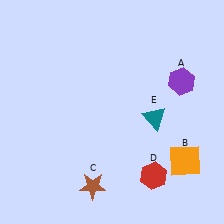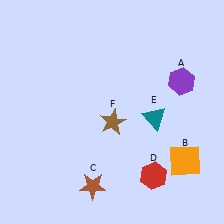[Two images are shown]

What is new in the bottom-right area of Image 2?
A brown star (F) was added in the bottom-right area of Image 2.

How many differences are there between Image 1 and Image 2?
There is 1 difference between the two images.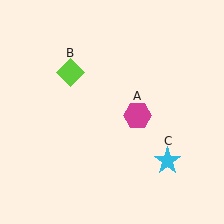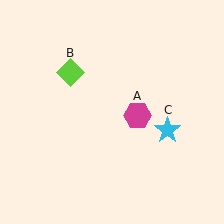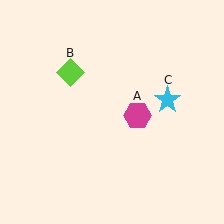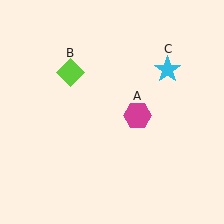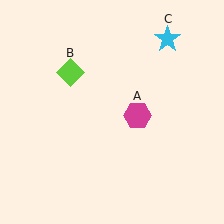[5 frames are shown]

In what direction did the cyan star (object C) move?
The cyan star (object C) moved up.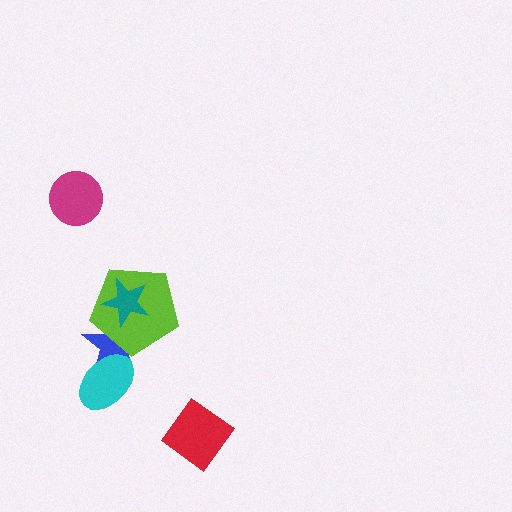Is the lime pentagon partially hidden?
Yes, it is partially covered by another shape.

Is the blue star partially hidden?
Yes, it is partially covered by another shape.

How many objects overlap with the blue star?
3 objects overlap with the blue star.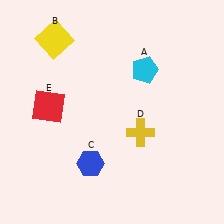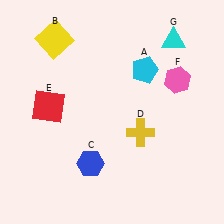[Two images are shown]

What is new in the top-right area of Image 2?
A pink hexagon (F) was added in the top-right area of Image 2.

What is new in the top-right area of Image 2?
A cyan triangle (G) was added in the top-right area of Image 2.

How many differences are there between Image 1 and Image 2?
There are 2 differences between the two images.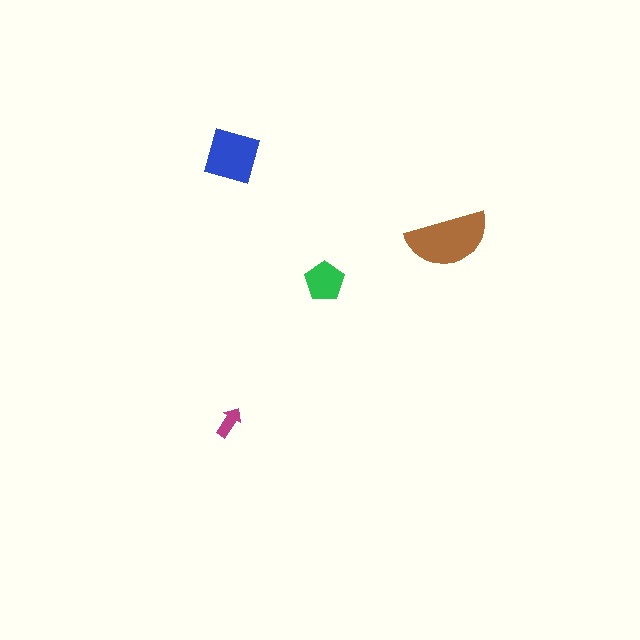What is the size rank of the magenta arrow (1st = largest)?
4th.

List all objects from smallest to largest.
The magenta arrow, the green pentagon, the blue diamond, the brown semicircle.